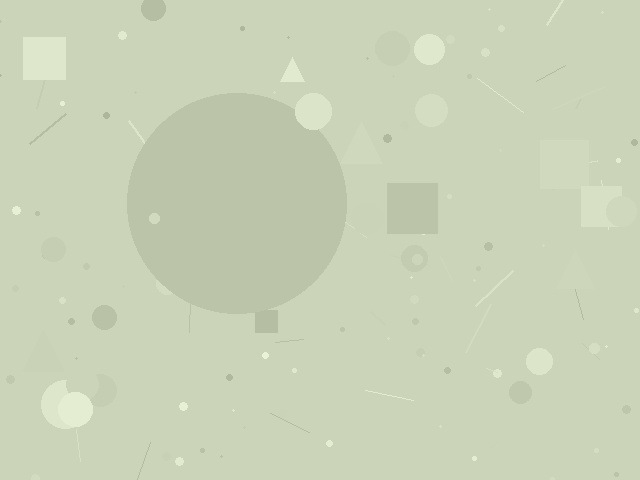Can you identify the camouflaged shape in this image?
The camouflaged shape is a circle.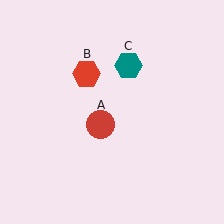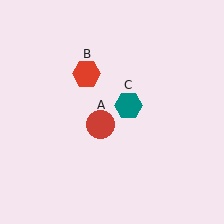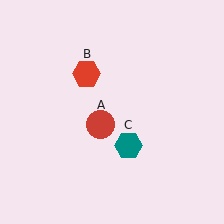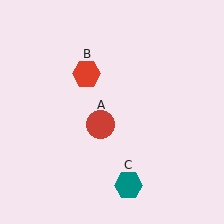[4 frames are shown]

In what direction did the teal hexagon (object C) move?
The teal hexagon (object C) moved down.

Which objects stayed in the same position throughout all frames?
Red circle (object A) and red hexagon (object B) remained stationary.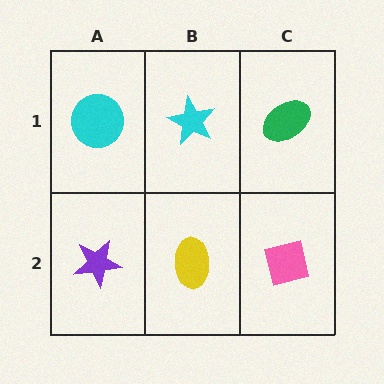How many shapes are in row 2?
3 shapes.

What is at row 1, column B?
A cyan star.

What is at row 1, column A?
A cyan circle.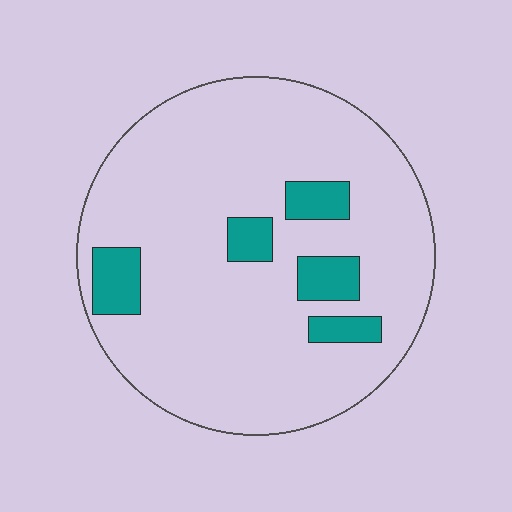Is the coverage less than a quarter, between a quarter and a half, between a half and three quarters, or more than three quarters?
Less than a quarter.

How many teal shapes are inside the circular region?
5.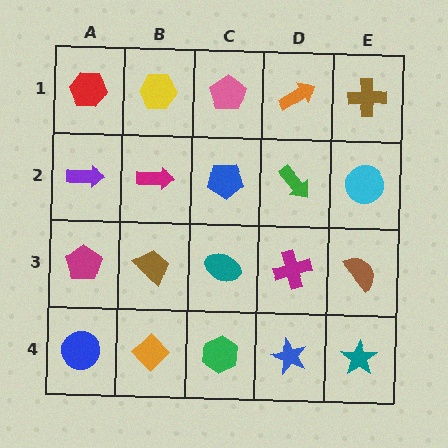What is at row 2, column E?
A cyan circle.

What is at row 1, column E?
A brown cross.